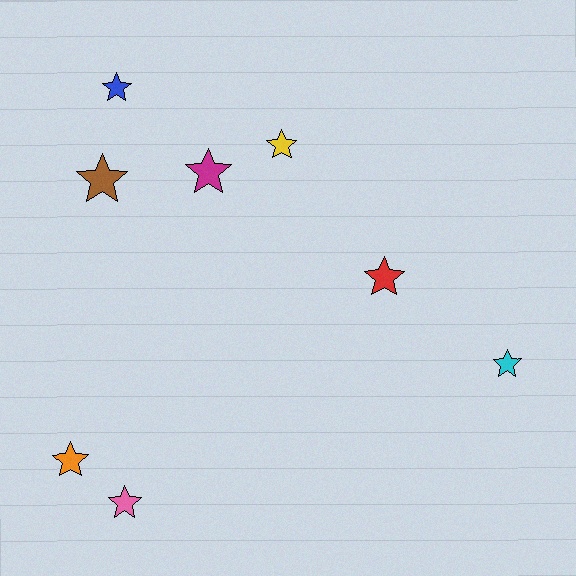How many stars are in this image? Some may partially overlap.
There are 8 stars.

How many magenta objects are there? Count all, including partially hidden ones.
There is 1 magenta object.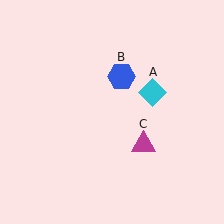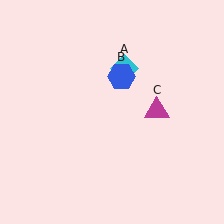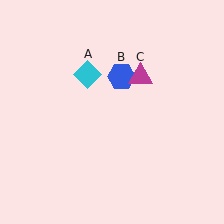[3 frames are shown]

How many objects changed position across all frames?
2 objects changed position: cyan diamond (object A), magenta triangle (object C).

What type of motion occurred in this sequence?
The cyan diamond (object A), magenta triangle (object C) rotated counterclockwise around the center of the scene.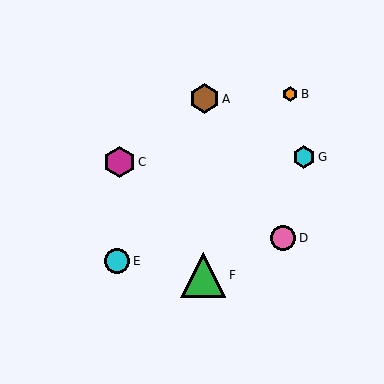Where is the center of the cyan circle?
The center of the cyan circle is at (117, 261).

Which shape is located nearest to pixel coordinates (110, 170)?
The magenta hexagon (labeled C) at (120, 162) is nearest to that location.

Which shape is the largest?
The green triangle (labeled F) is the largest.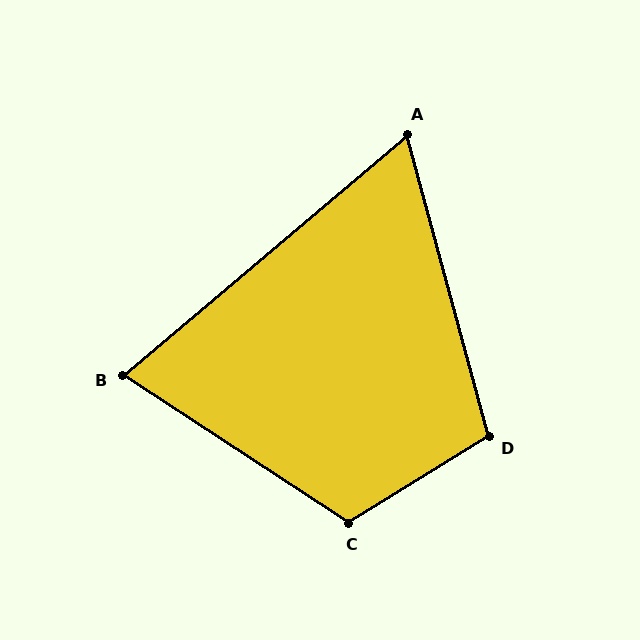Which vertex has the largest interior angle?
C, at approximately 115 degrees.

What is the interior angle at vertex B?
Approximately 73 degrees (acute).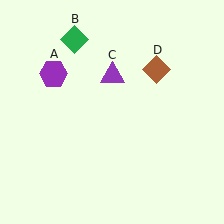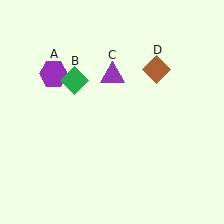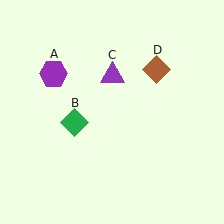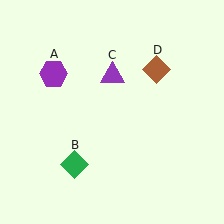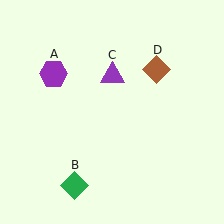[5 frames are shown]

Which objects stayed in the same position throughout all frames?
Purple hexagon (object A) and purple triangle (object C) and brown diamond (object D) remained stationary.